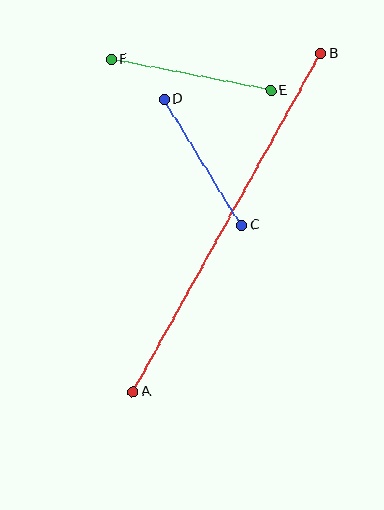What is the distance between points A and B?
The distance is approximately 387 pixels.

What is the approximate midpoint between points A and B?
The midpoint is at approximately (227, 223) pixels.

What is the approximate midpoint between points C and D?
The midpoint is at approximately (203, 162) pixels.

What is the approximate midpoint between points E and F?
The midpoint is at approximately (191, 75) pixels.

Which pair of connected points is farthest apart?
Points A and B are farthest apart.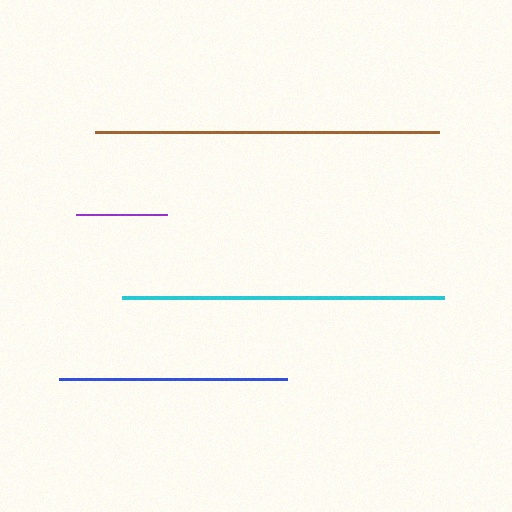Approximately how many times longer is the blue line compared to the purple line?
The blue line is approximately 2.5 times the length of the purple line.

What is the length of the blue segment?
The blue segment is approximately 228 pixels long.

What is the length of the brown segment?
The brown segment is approximately 344 pixels long.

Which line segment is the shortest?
The purple line is the shortest at approximately 90 pixels.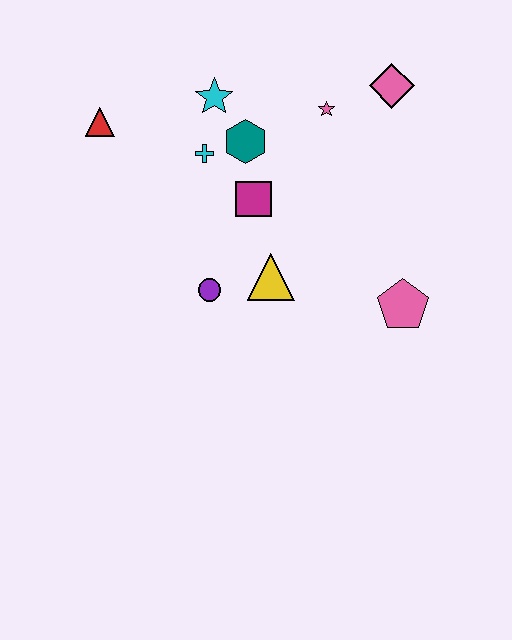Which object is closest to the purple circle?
The yellow triangle is closest to the purple circle.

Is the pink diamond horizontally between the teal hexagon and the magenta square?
No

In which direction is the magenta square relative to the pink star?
The magenta square is below the pink star.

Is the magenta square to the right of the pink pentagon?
No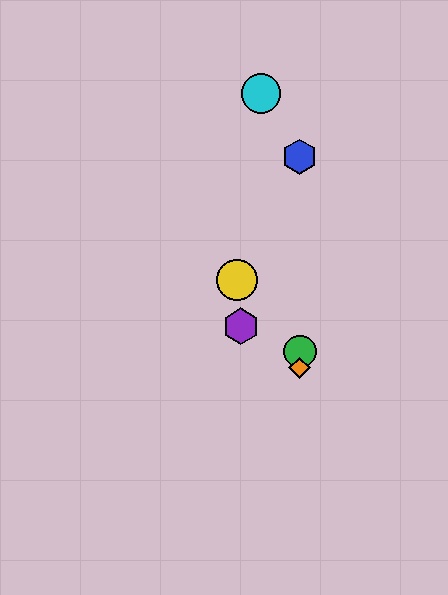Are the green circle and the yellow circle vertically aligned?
No, the green circle is at x≈300 and the yellow circle is at x≈237.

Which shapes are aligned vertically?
The red hexagon, the blue hexagon, the green circle, the orange diamond are aligned vertically.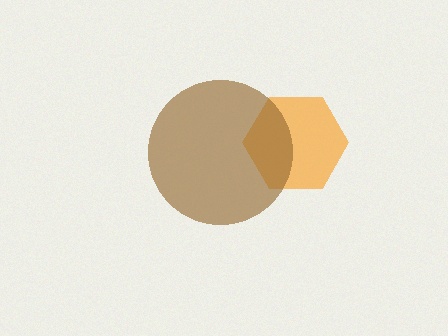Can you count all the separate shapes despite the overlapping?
Yes, there are 2 separate shapes.